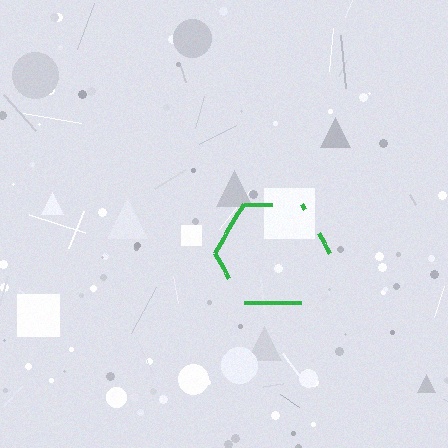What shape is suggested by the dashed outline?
The dashed outline suggests a hexagon.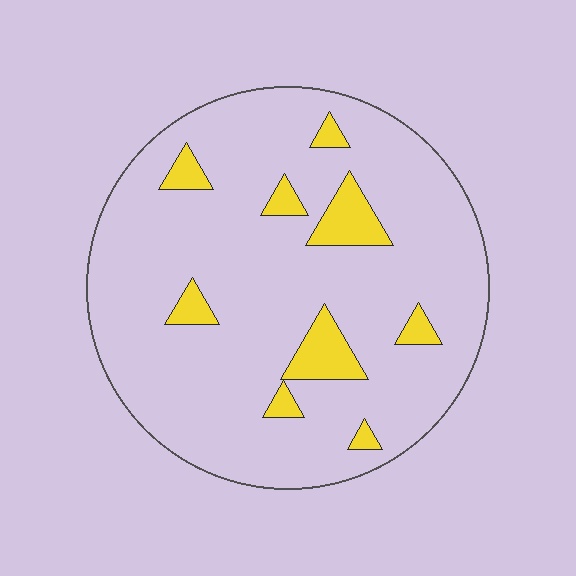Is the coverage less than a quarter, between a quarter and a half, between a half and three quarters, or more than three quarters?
Less than a quarter.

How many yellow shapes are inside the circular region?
9.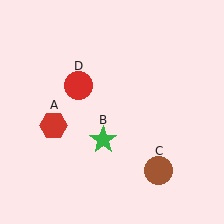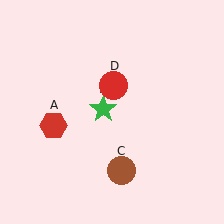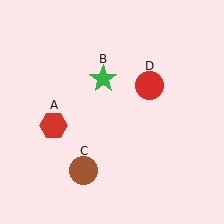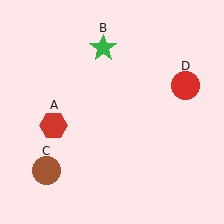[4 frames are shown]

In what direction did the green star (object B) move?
The green star (object B) moved up.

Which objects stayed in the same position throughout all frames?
Red hexagon (object A) remained stationary.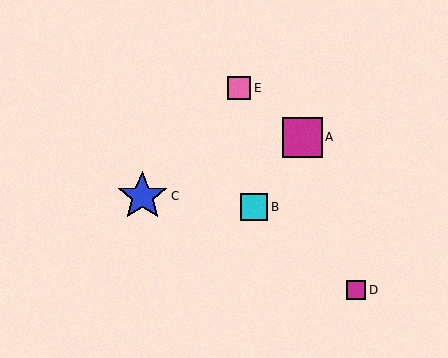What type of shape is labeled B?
Shape B is a cyan square.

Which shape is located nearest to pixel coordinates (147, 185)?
The blue star (labeled C) at (142, 196) is nearest to that location.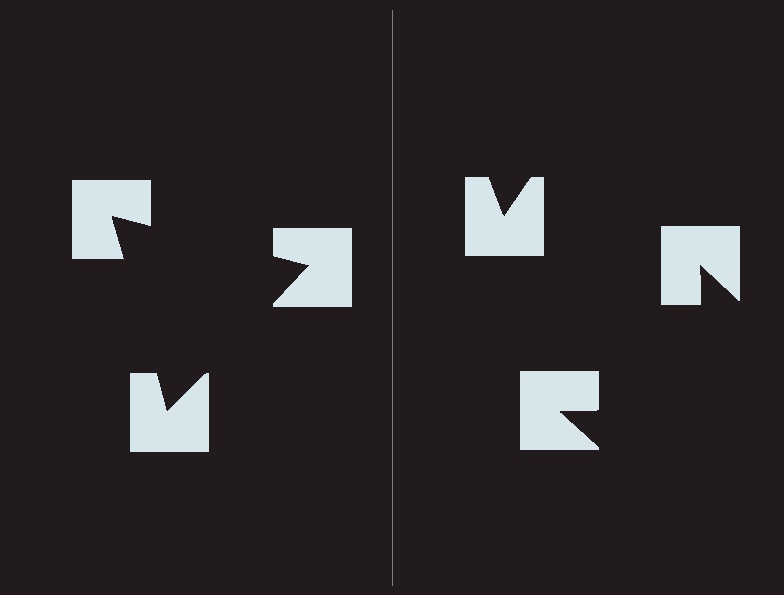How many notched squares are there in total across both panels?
6 — 3 on each side.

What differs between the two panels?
The notched squares are positioned identically on both sides; only the wedge orientations differ. On the left they align to a triangle; on the right they are misaligned.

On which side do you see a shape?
An illusory triangle appears on the left side. On the right side the wedge cuts are rotated, so no coherent shape forms.